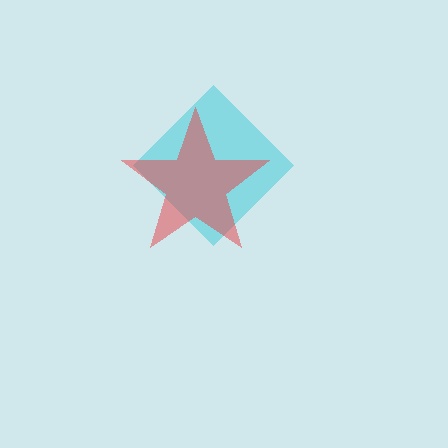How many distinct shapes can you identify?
There are 2 distinct shapes: a cyan diamond, a red star.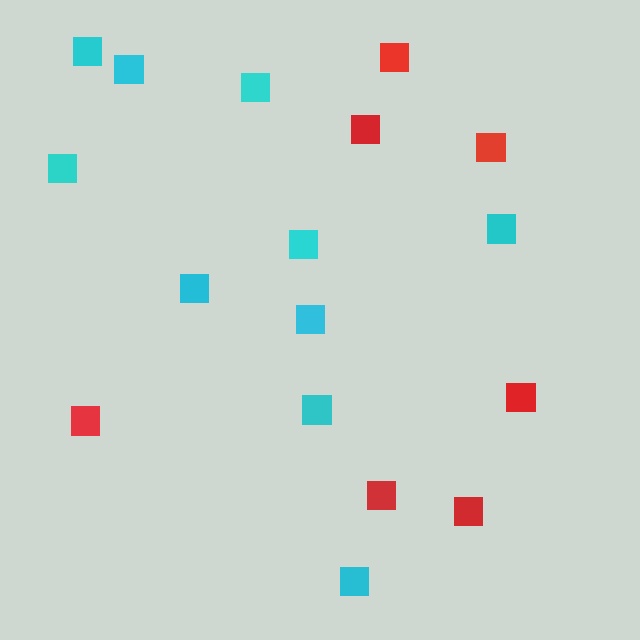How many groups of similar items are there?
There are 2 groups: one group of cyan squares (10) and one group of red squares (7).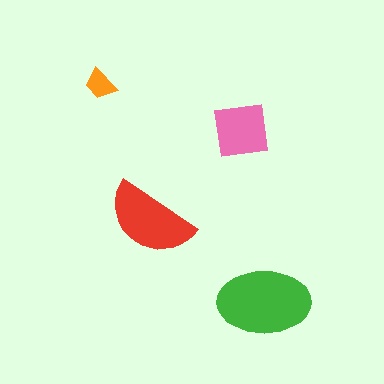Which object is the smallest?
The orange trapezoid.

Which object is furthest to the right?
The green ellipse is rightmost.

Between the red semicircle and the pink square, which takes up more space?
The red semicircle.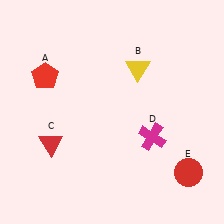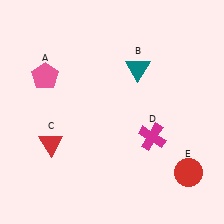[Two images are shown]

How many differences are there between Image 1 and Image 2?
There are 2 differences between the two images.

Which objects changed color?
A changed from red to pink. B changed from yellow to teal.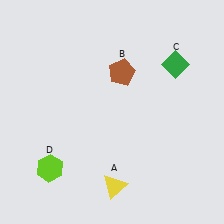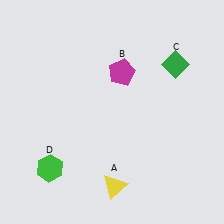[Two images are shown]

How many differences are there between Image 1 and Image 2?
There are 2 differences between the two images.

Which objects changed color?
B changed from brown to magenta. D changed from lime to green.